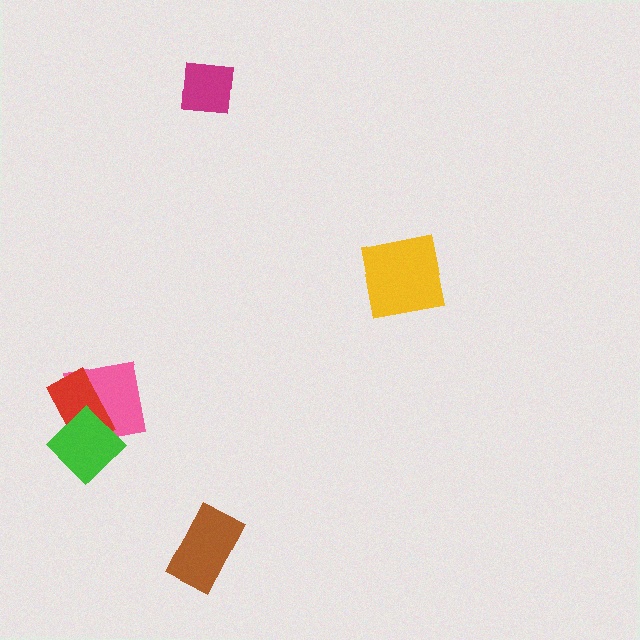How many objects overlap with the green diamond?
2 objects overlap with the green diamond.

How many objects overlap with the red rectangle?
2 objects overlap with the red rectangle.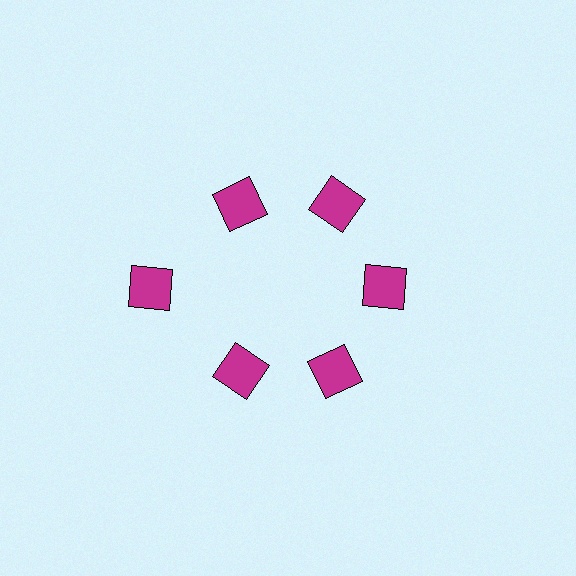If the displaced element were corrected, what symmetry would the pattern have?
It would have 6-fold rotational symmetry — the pattern would map onto itself every 60 degrees.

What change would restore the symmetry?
The symmetry would be restored by moving it inward, back onto the ring so that all 6 squares sit at equal angles and equal distance from the center.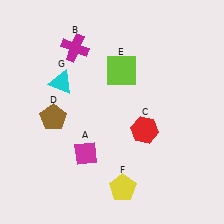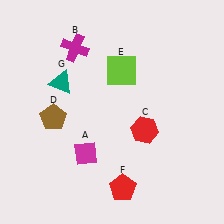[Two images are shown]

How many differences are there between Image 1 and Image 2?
There are 2 differences between the two images.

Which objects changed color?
F changed from yellow to red. G changed from cyan to teal.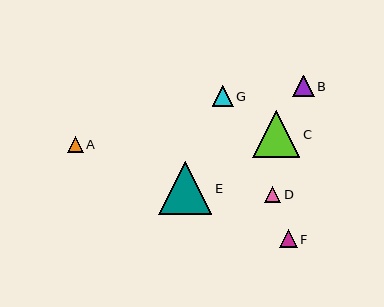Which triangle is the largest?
Triangle E is the largest with a size of approximately 53 pixels.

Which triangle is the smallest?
Triangle D is the smallest with a size of approximately 16 pixels.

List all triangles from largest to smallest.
From largest to smallest: E, C, B, G, F, A, D.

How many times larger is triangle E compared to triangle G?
Triangle E is approximately 2.5 times the size of triangle G.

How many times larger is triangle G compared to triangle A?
Triangle G is approximately 1.3 times the size of triangle A.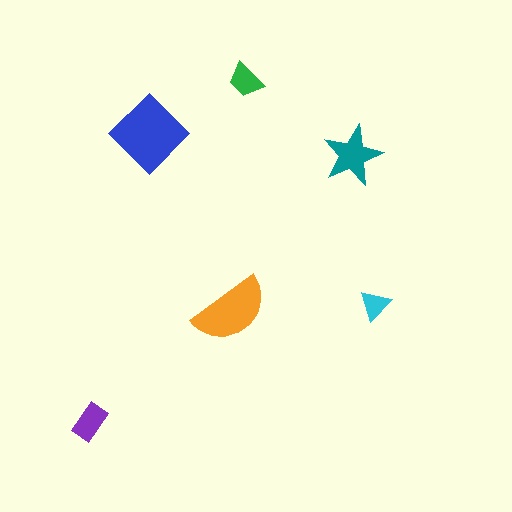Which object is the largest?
The blue diamond.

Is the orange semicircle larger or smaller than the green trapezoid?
Larger.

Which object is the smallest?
The cyan triangle.